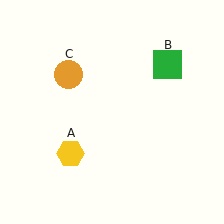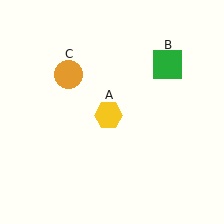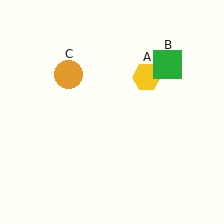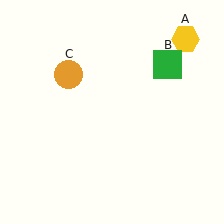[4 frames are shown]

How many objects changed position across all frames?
1 object changed position: yellow hexagon (object A).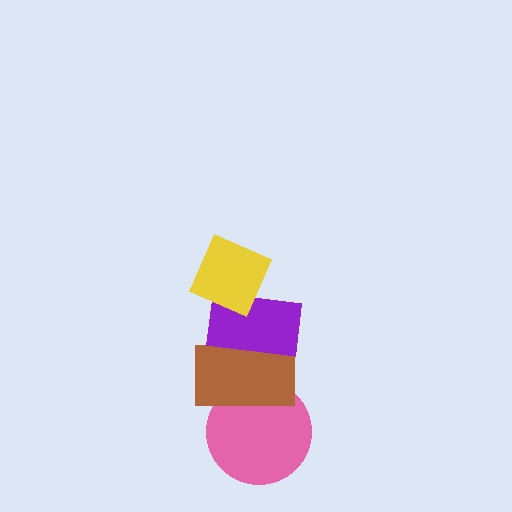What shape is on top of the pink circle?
The brown rectangle is on top of the pink circle.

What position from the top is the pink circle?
The pink circle is 4th from the top.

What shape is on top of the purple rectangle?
The yellow diamond is on top of the purple rectangle.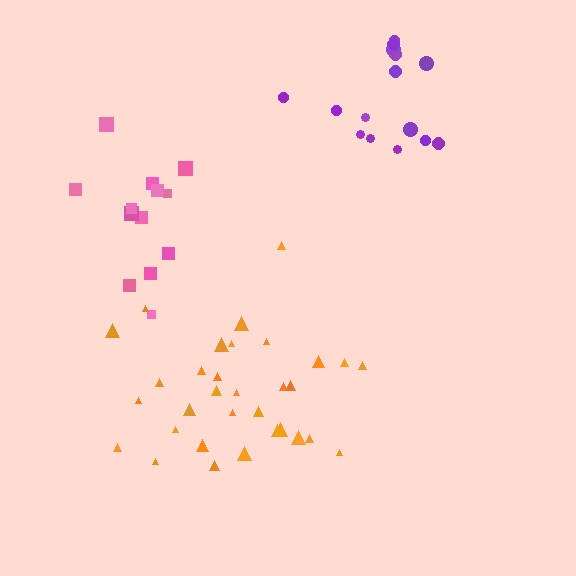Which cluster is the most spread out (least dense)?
Orange.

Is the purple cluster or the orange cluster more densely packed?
Purple.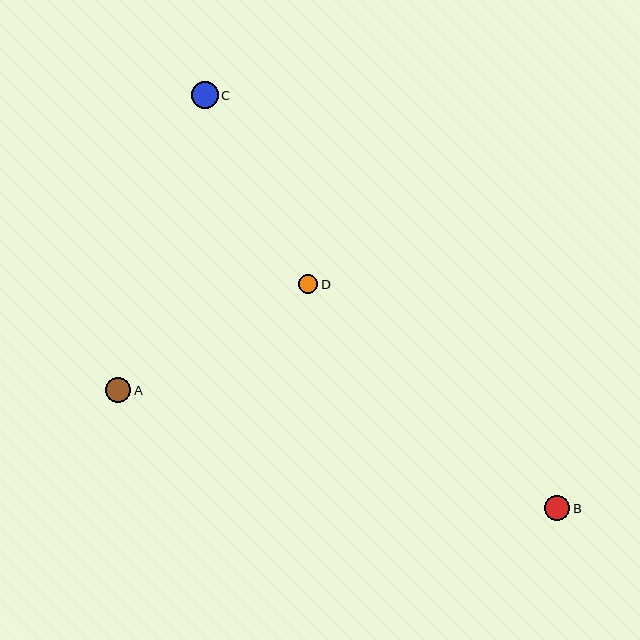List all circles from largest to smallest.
From largest to smallest: C, A, B, D.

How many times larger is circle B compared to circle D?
Circle B is approximately 1.3 times the size of circle D.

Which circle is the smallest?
Circle D is the smallest with a size of approximately 19 pixels.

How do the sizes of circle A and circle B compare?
Circle A and circle B are approximately the same size.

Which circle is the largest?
Circle C is the largest with a size of approximately 26 pixels.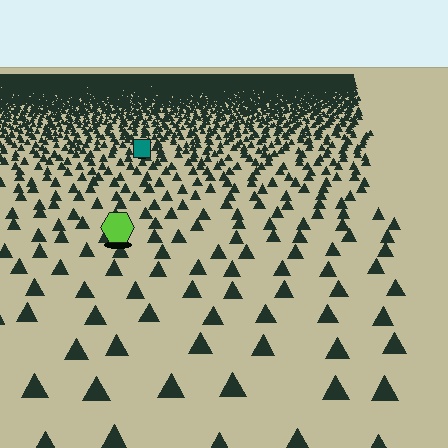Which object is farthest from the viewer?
The teal square is farthest from the viewer. It appears smaller and the ground texture around it is denser.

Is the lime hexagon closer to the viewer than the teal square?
Yes. The lime hexagon is closer — you can tell from the texture gradient: the ground texture is coarser near it.